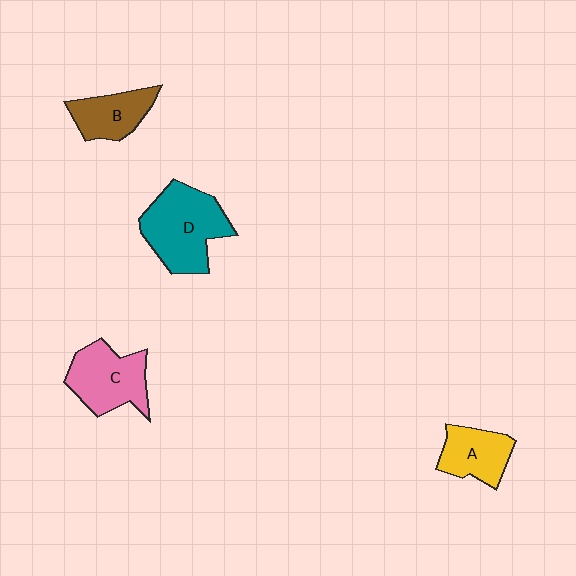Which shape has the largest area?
Shape D (teal).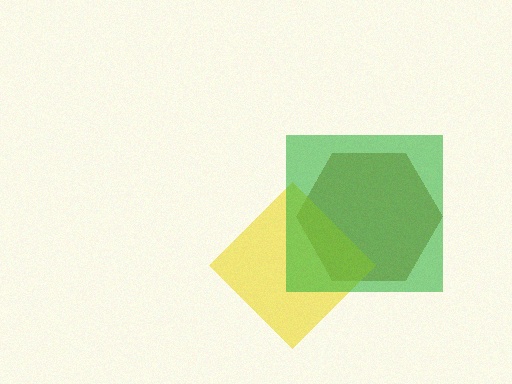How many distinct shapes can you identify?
There are 3 distinct shapes: a brown hexagon, a yellow diamond, a green square.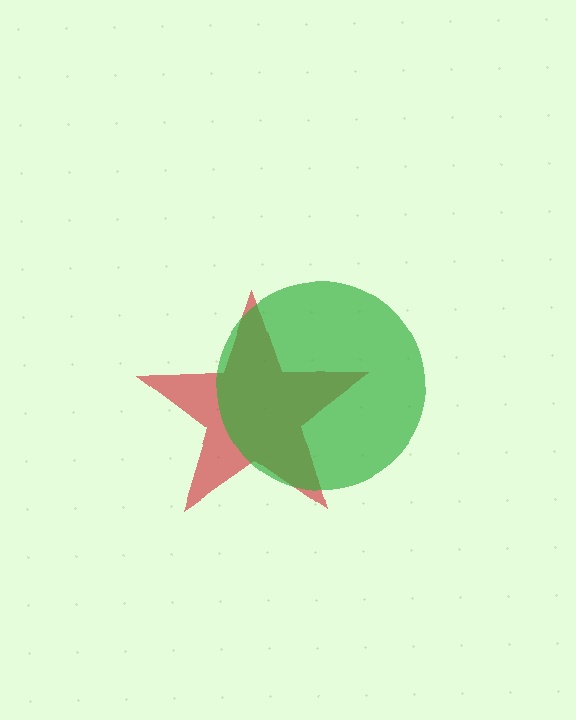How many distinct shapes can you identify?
There are 2 distinct shapes: a red star, a green circle.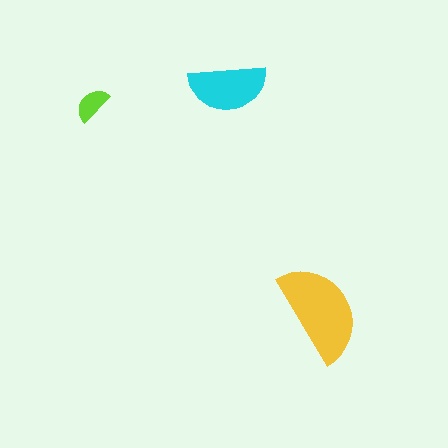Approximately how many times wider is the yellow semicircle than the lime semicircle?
About 2.5 times wider.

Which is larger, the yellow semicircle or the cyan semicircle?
The yellow one.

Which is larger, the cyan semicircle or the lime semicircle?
The cyan one.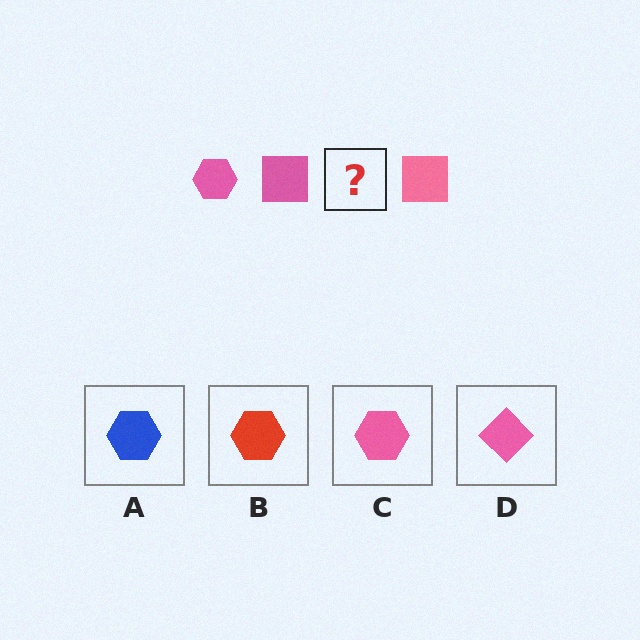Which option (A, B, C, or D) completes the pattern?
C.